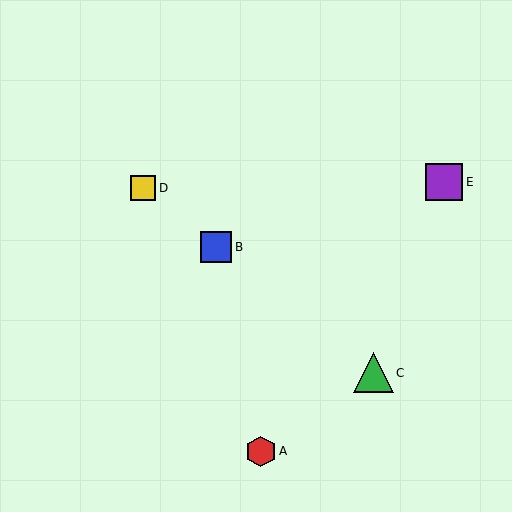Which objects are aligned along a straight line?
Objects B, C, D are aligned along a straight line.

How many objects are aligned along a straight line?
3 objects (B, C, D) are aligned along a straight line.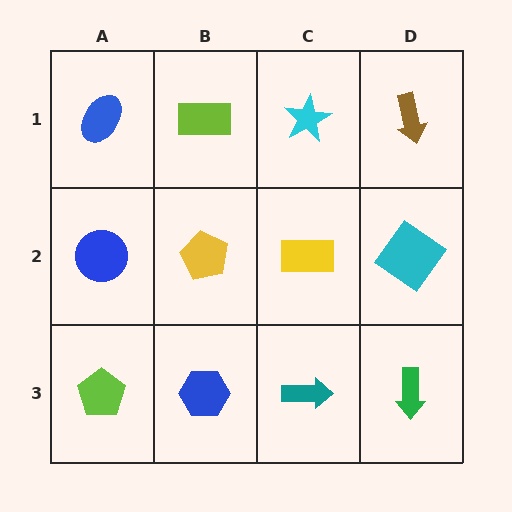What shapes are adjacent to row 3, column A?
A blue circle (row 2, column A), a blue hexagon (row 3, column B).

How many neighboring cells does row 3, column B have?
3.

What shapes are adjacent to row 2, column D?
A brown arrow (row 1, column D), a green arrow (row 3, column D), a yellow rectangle (row 2, column C).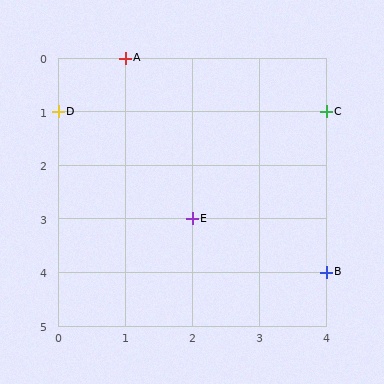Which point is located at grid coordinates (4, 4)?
Point B is at (4, 4).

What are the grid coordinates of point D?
Point D is at grid coordinates (0, 1).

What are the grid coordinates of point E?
Point E is at grid coordinates (2, 3).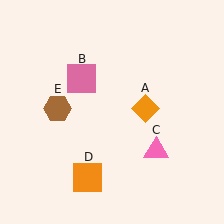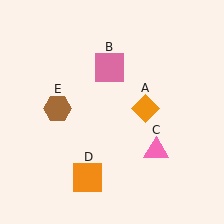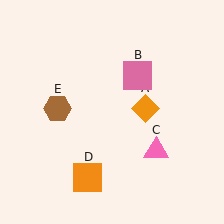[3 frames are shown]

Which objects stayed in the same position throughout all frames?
Orange diamond (object A) and pink triangle (object C) and orange square (object D) and brown hexagon (object E) remained stationary.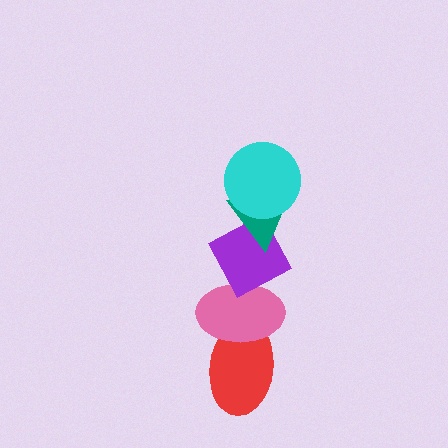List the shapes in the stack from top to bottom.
From top to bottom: the cyan circle, the teal triangle, the purple diamond, the pink ellipse, the red ellipse.